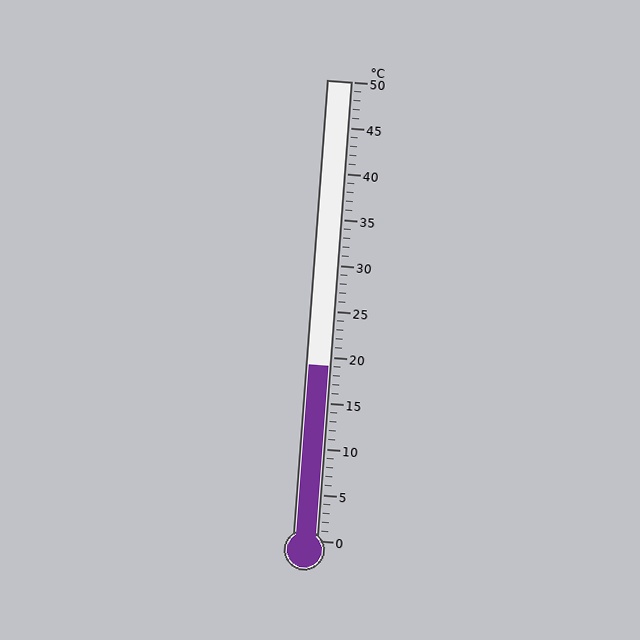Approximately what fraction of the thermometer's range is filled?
The thermometer is filled to approximately 40% of its range.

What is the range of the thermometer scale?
The thermometer scale ranges from 0°C to 50°C.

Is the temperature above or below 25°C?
The temperature is below 25°C.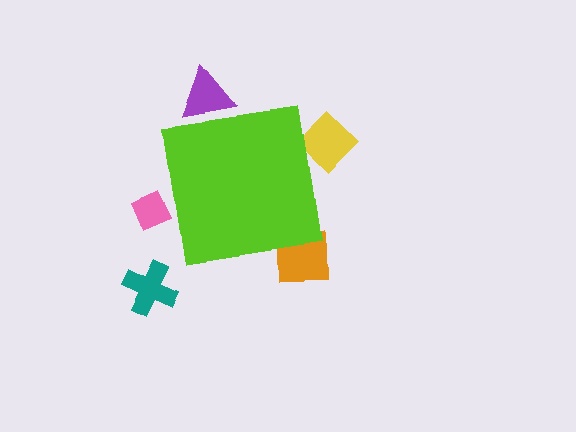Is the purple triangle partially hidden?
Yes, the purple triangle is partially hidden behind the lime square.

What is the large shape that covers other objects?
A lime square.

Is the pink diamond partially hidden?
Yes, the pink diamond is partially hidden behind the lime square.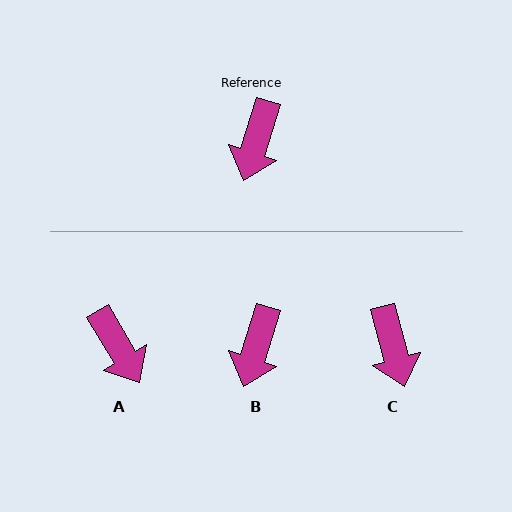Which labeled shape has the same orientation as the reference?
B.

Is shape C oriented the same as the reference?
No, it is off by about 33 degrees.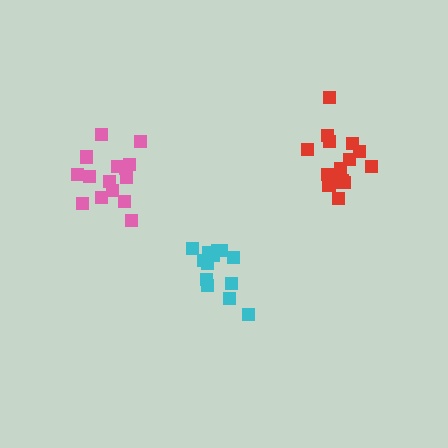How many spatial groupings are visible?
There are 3 spatial groupings.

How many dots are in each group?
Group 1: 13 dots, Group 2: 15 dots, Group 3: 15 dots (43 total).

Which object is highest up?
The red cluster is topmost.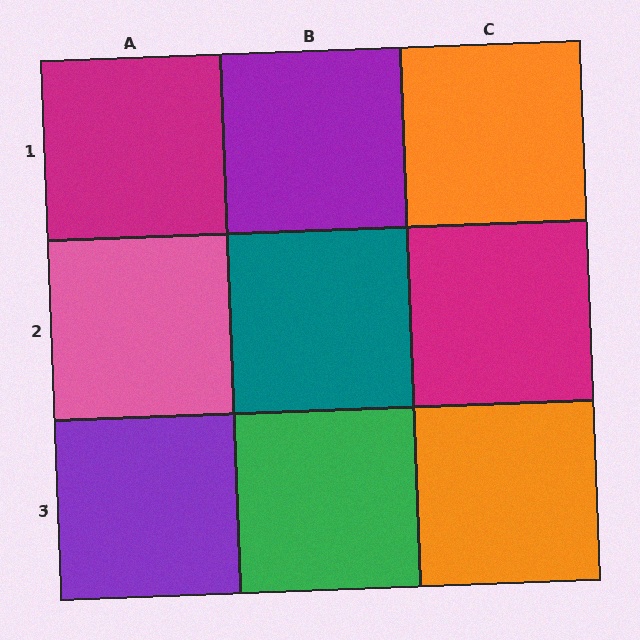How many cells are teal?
1 cell is teal.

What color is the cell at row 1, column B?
Purple.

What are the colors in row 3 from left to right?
Purple, green, orange.